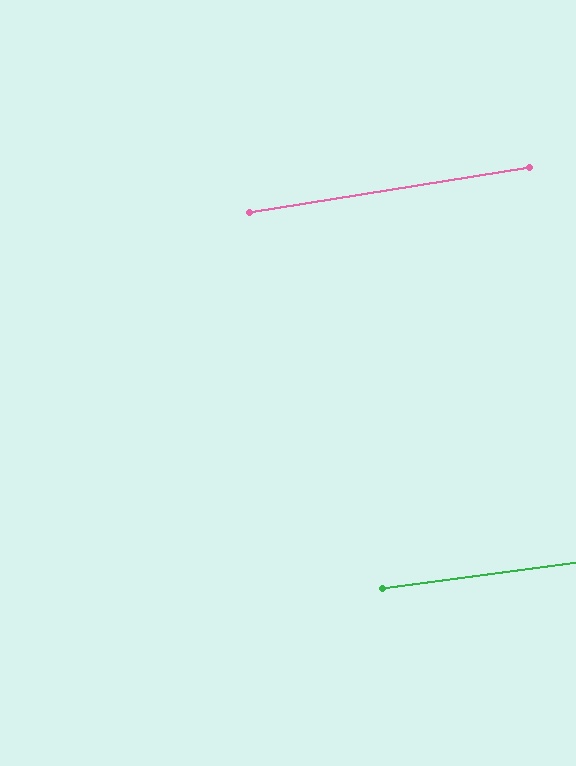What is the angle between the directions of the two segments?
Approximately 2 degrees.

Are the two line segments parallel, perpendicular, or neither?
Parallel — their directions differ by only 1.7°.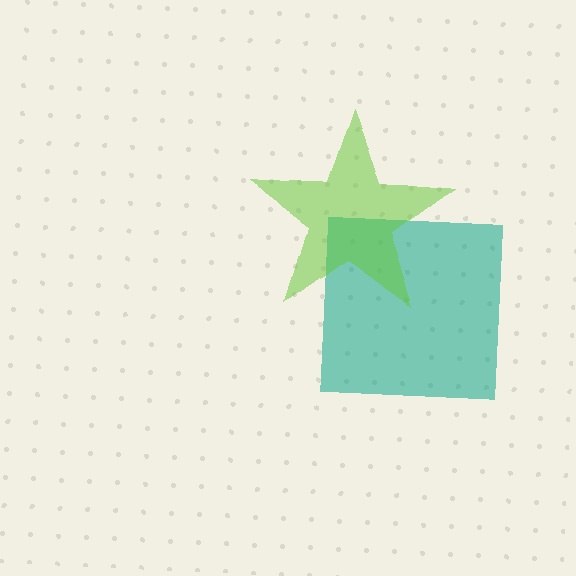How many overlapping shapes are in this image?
There are 2 overlapping shapes in the image.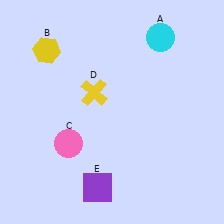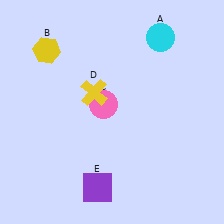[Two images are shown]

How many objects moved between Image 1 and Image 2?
1 object moved between the two images.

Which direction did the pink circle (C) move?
The pink circle (C) moved up.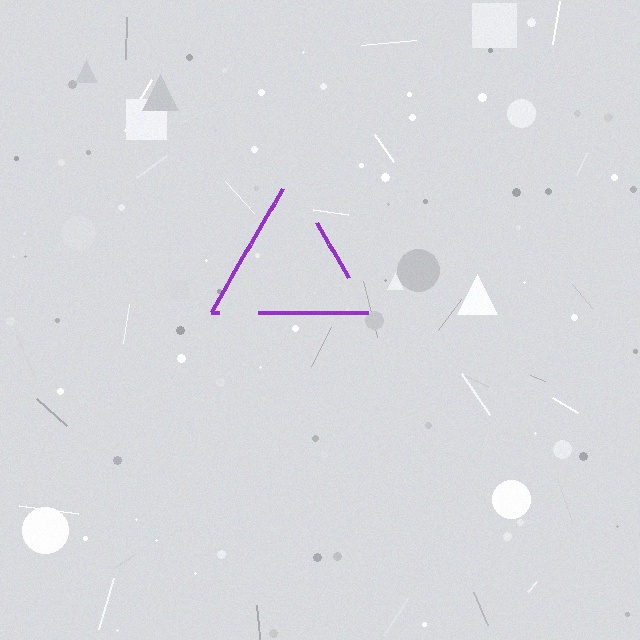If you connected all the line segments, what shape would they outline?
They would outline a triangle.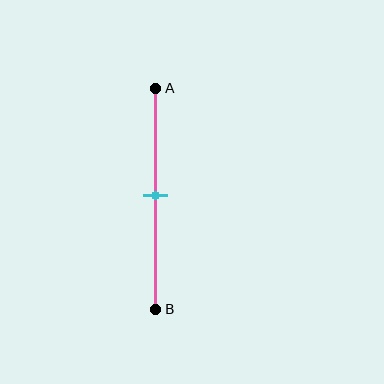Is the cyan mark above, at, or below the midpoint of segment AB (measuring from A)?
The cyan mark is approximately at the midpoint of segment AB.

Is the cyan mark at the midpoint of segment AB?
Yes, the mark is approximately at the midpoint.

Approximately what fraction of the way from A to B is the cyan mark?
The cyan mark is approximately 50% of the way from A to B.